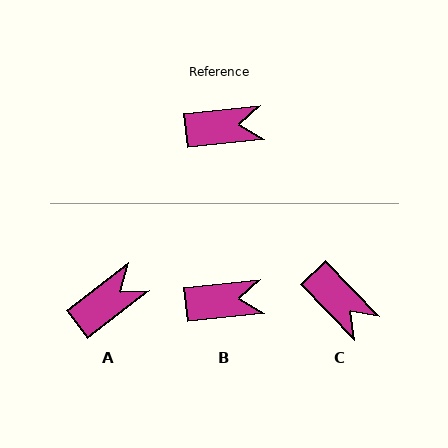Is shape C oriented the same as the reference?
No, it is off by about 52 degrees.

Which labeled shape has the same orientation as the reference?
B.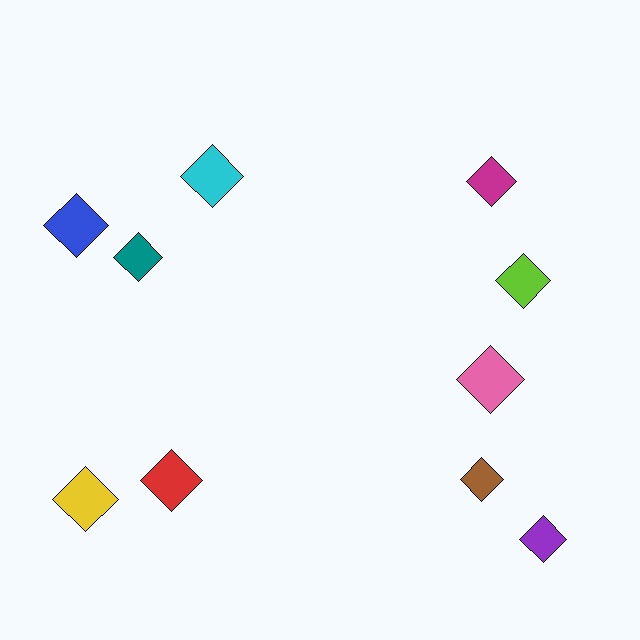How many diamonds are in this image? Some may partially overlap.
There are 10 diamonds.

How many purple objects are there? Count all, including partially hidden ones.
There is 1 purple object.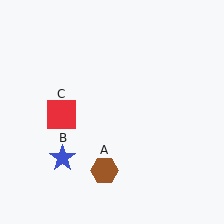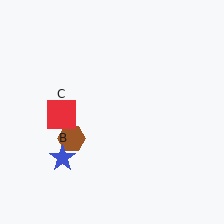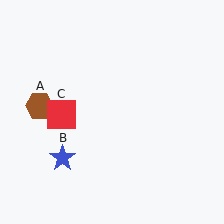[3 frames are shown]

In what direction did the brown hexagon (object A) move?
The brown hexagon (object A) moved up and to the left.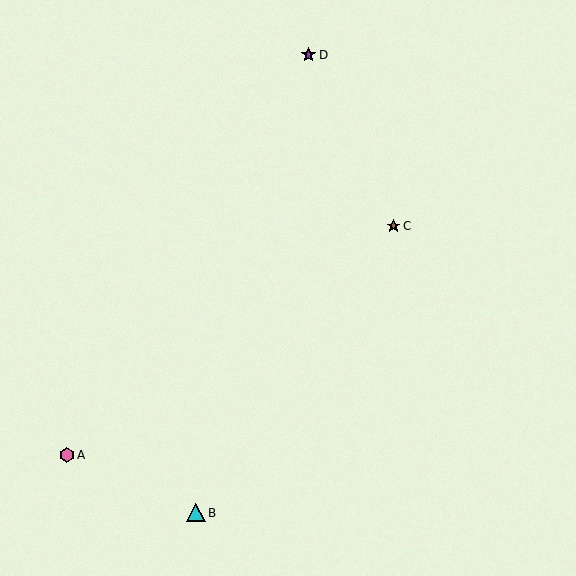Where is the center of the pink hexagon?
The center of the pink hexagon is at (67, 455).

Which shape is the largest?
The cyan triangle (labeled B) is the largest.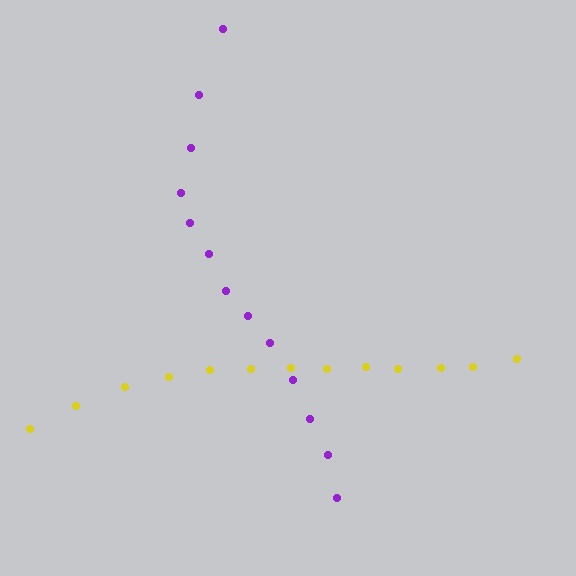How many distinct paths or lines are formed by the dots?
There are 2 distinct paths.